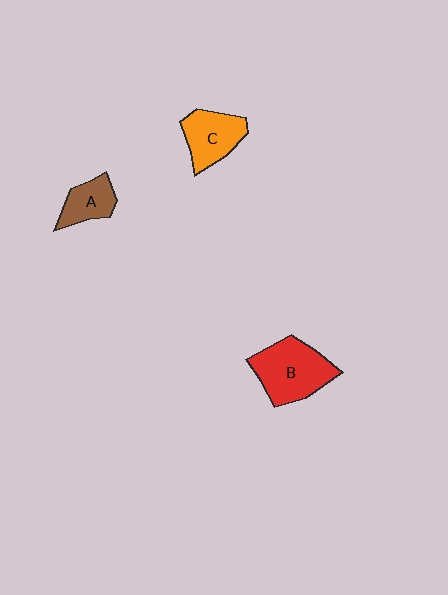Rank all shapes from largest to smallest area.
From largest to smallest: B (red), C (orange), A (brown).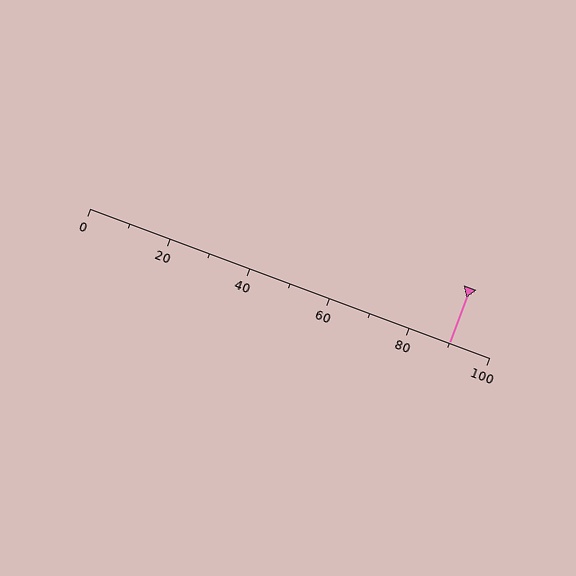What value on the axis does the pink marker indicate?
The marker indicates approximately 90.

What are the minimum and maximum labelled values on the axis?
The axis runs from 0 to 100.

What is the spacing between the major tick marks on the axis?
The major ticks are spaced 20 apart.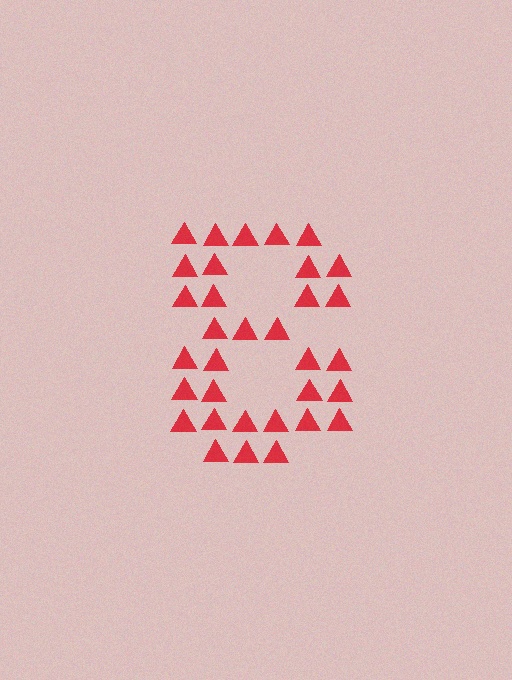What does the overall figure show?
The overall figure shows the digit 8.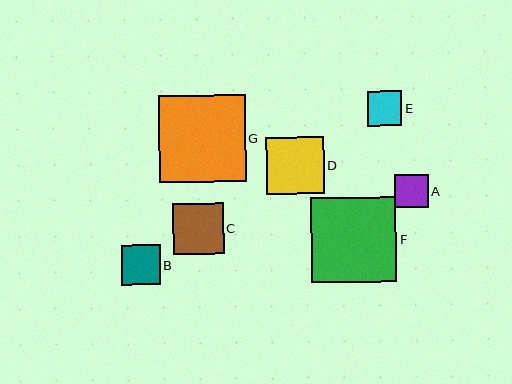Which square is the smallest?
Square A is the smallest with a size of approximately 33 pixels.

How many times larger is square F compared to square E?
Square F is approximately 2.5 times the size of square E.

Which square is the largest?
Square G is the largest with a size of approximately 87 pixels.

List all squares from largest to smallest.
From largest to smallest: G, F, D, C, B, E, A.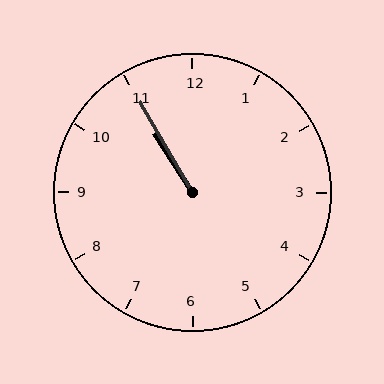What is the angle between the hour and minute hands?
Approximately 2 degrees.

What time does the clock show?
10:55.